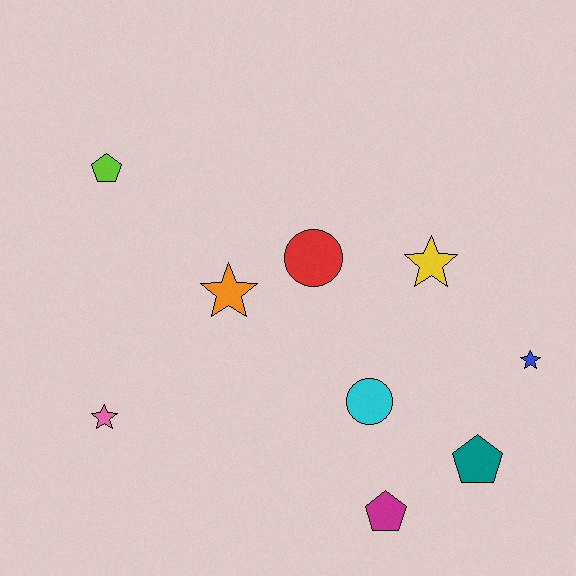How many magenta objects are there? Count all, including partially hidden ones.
There is 1 magenta object.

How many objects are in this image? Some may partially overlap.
There are 9 objects.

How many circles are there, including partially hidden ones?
There are 2 circles.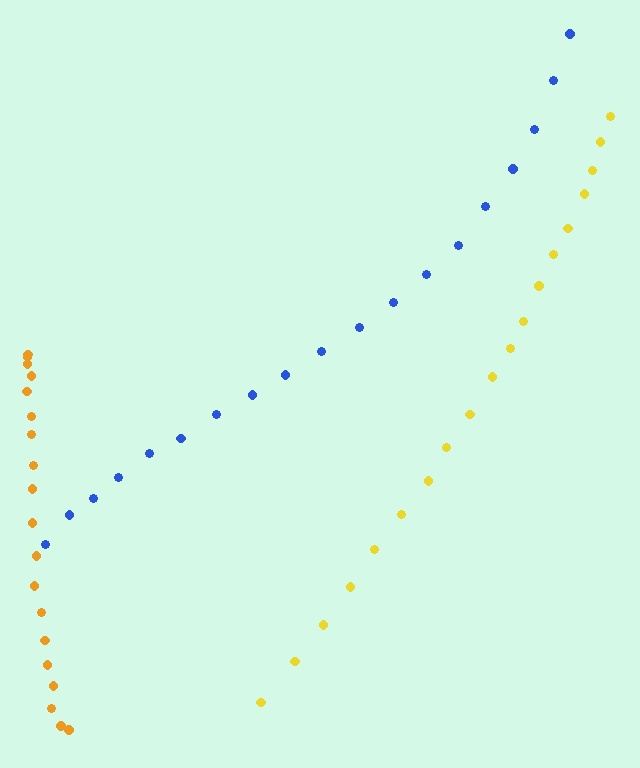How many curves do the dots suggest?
There are 3 distinct paths.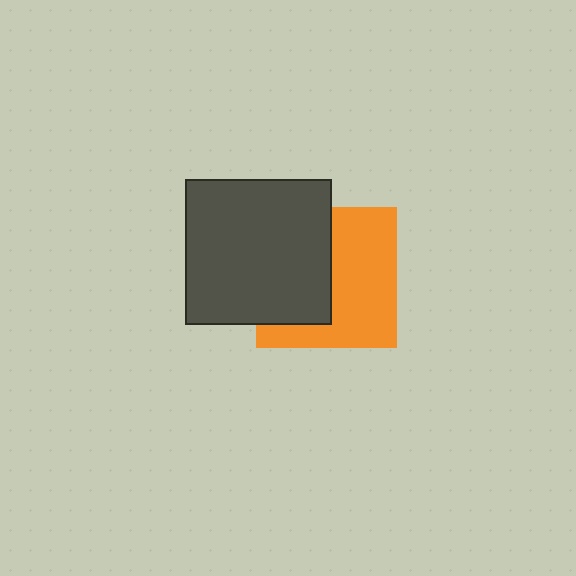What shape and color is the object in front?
The object in front is a dark gray square.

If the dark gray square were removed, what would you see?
You would see the complete orange square.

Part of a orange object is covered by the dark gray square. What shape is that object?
It is a square.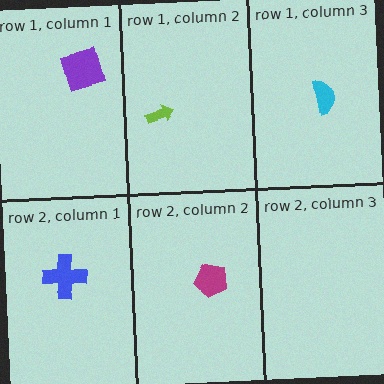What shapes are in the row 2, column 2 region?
The magenta pentagon.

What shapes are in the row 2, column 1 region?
The blue cross.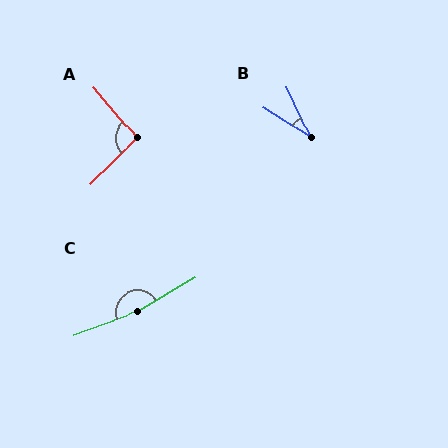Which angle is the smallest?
B, at approximately 33 degrees.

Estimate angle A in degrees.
Approximately 94 degrees.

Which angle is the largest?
C, at approximately 170 degrees.